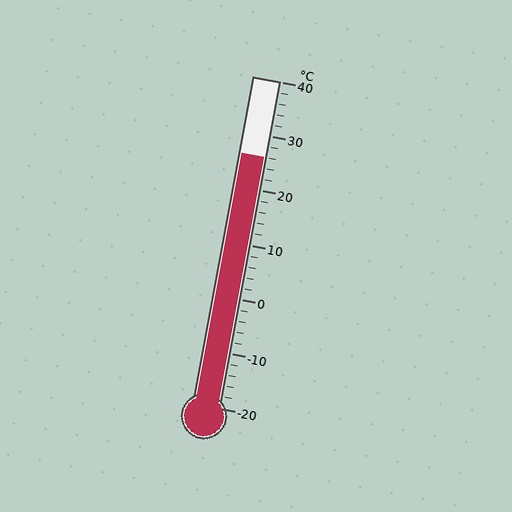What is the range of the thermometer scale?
The thermometer scale ranges from -20°C to 40°C.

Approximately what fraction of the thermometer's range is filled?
The thermometer is filled to approximately 75% of its range.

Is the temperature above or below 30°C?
The temperature is below 30°C.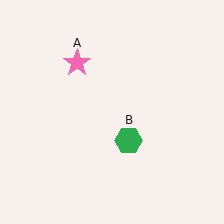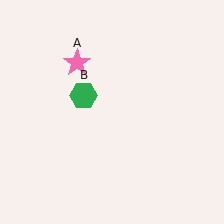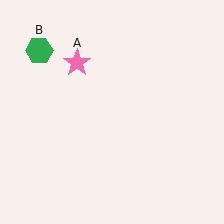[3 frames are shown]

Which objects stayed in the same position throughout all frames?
Pink star (object A) remained stationary.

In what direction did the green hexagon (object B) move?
The green hexagon (object B) moved up and to the left.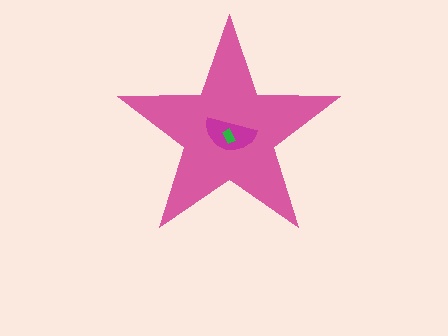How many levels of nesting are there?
3.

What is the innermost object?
The green rectangle.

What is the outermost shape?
The pink star.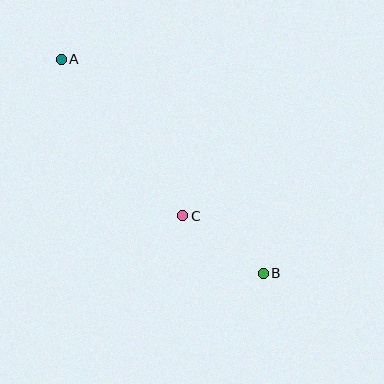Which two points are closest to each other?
Points B and C are closest to each other.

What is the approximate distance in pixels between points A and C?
The distance between A and C is approximately 198 pixels.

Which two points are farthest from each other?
Points A and B are farthest from each other.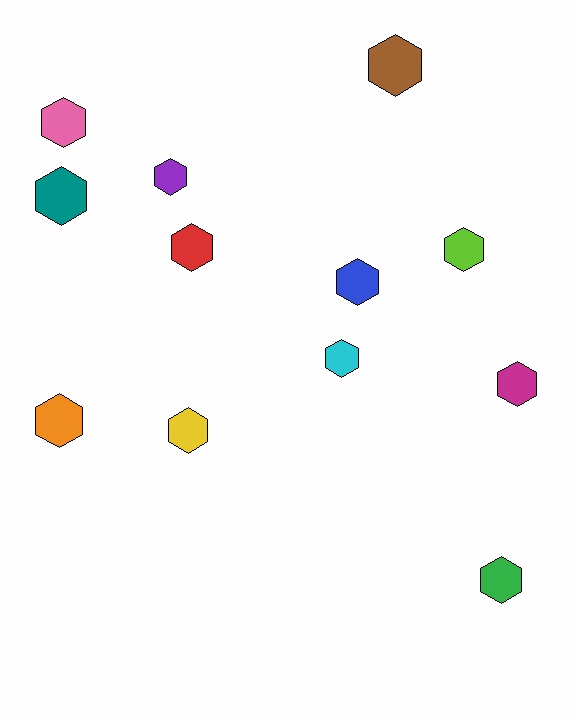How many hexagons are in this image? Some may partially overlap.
There are 12 hexagons.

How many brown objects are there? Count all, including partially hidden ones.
There is 1 brown object.